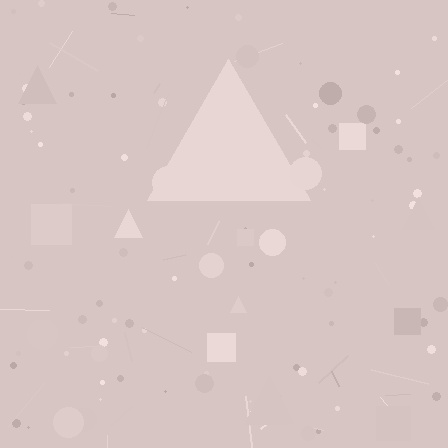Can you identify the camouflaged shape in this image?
The camouflaged shape is a triangle.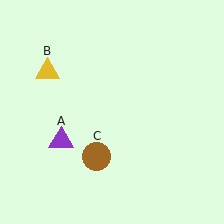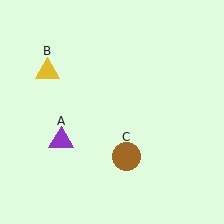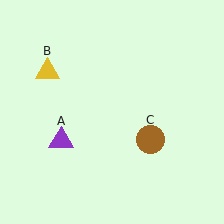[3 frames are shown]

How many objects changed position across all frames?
1 object changed position: brown circle (object C).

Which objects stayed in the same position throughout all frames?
Purple triangle (object A) and yellow triangle (object B) remained stationary.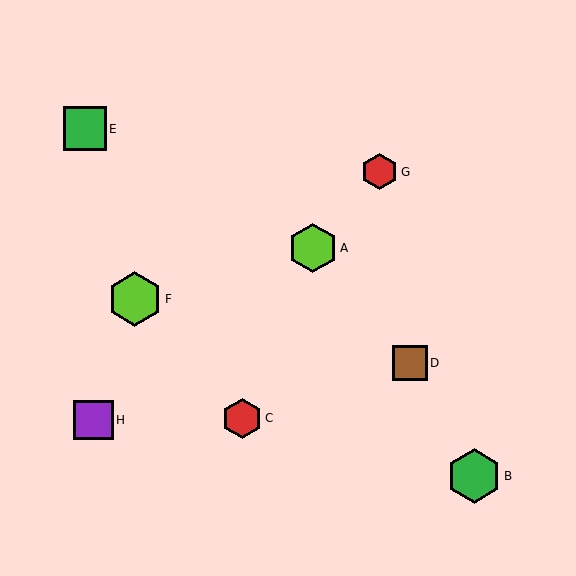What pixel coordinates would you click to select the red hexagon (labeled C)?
Click at (242, 418) to select the red hexagon C.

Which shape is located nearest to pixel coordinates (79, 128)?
The green square (labeled E) at (85, 129) is nearest to that location.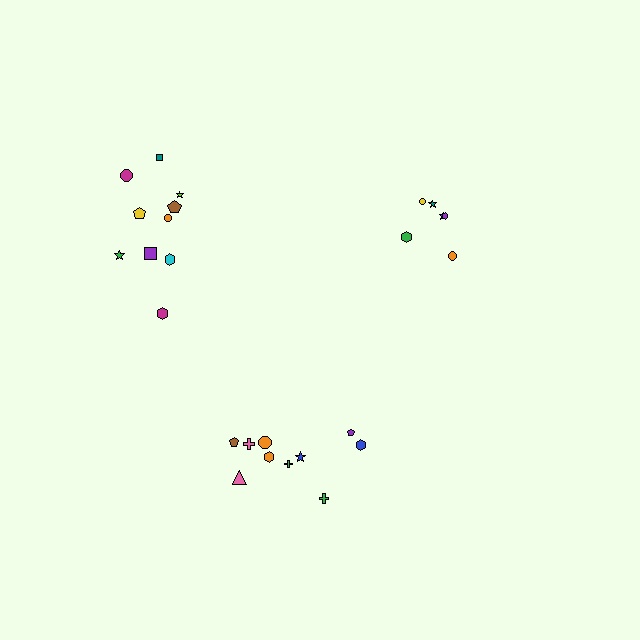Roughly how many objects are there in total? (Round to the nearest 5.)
Roughly 25 objects in total.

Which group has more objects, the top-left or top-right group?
The top-left group.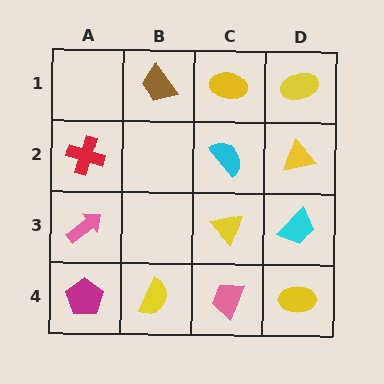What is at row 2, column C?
A cyan semicircle.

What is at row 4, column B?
A yellow semicircle.